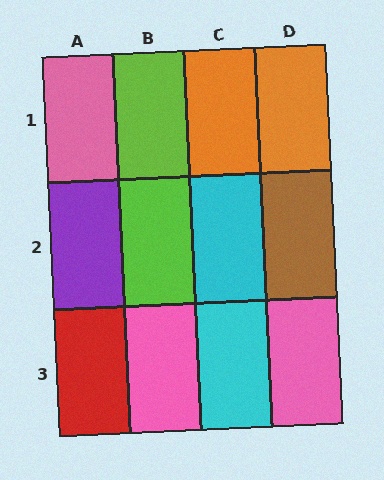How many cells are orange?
2 cells are orange.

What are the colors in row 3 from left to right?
Red, pink, cyan, pink.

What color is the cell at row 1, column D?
Orange.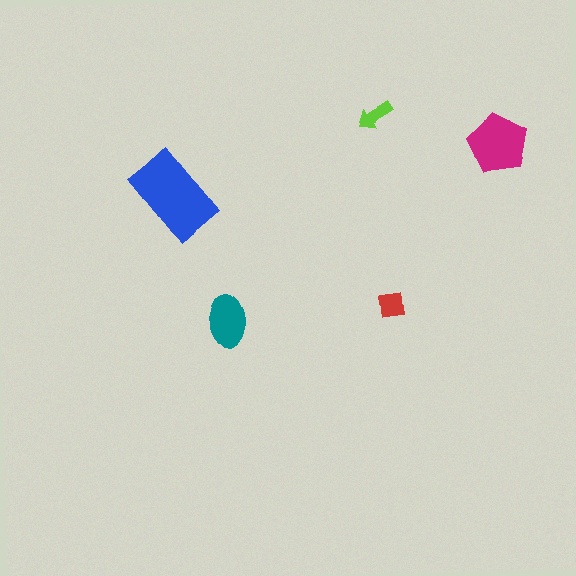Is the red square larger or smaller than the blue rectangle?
Smaller.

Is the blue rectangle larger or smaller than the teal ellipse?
Larger.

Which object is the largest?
The blue rectangle.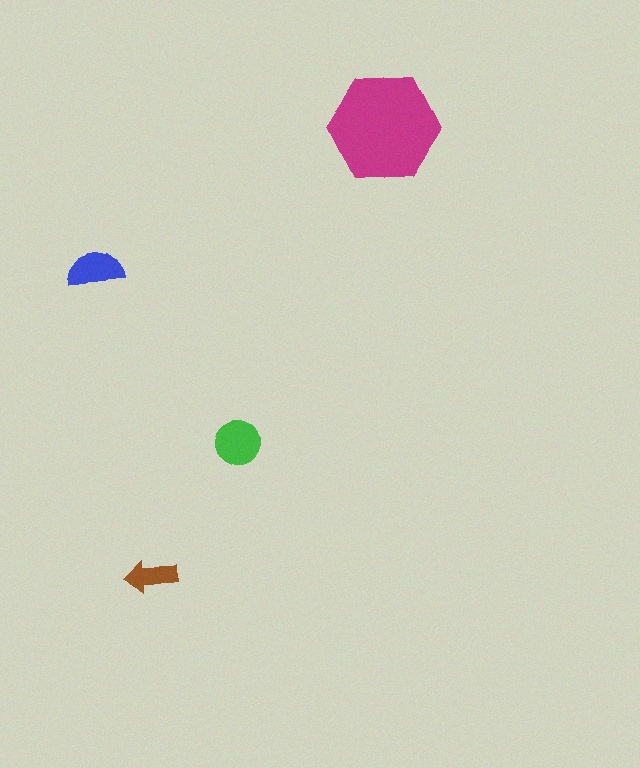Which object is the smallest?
The brown arrow.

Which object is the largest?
The magenta hexagon.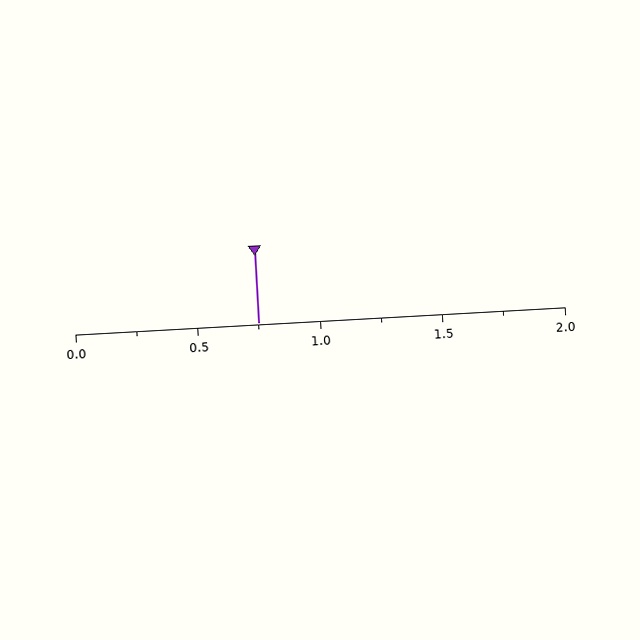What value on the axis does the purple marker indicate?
The marker indicates approximately 0.75.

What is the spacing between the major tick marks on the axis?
The major ticks are spaced 0.5 apart.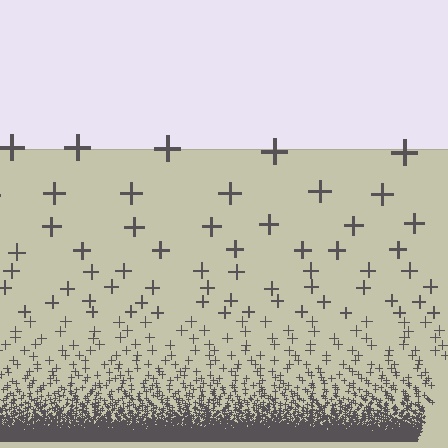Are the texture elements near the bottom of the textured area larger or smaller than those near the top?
Smaller. The gradient is inverted — elements near the bottom are smaller and denser.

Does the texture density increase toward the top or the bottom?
Density increases toward the bottom.